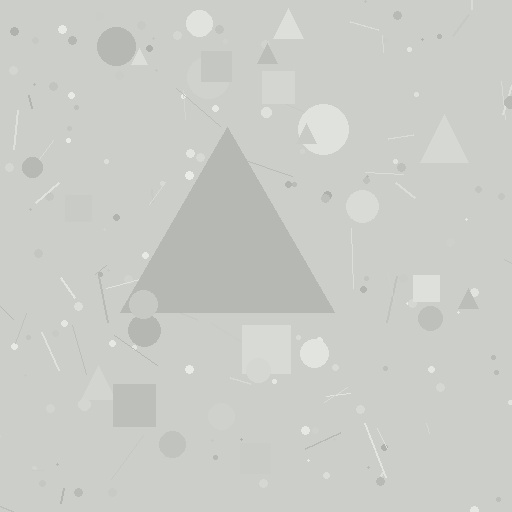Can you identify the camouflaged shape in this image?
The camouflaged shape is a triangle.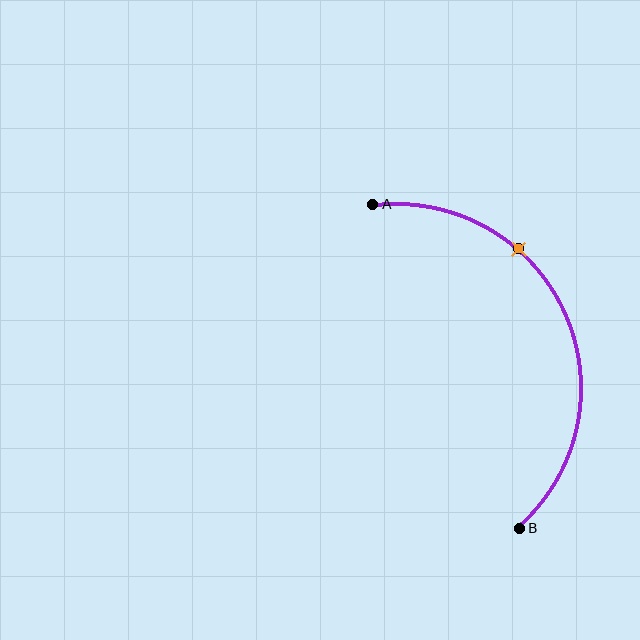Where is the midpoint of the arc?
The arc midpoint is the point on the curve farthest from the straight line joining A and B. It sits to the right of that line.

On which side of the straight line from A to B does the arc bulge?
The arc bulges to the right of the straight line connecting A and B.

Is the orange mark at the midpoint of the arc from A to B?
No. The orange mark lies on the arc but is closer to endpoint A. The arc midpoint would be at the point on the curve equidistant along the arc from both A and B.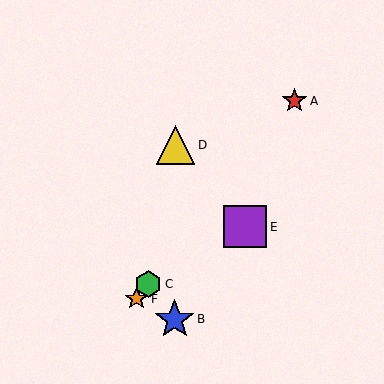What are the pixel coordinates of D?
Object D is at (175, 145).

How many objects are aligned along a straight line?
3 objects (A, C, F) are aligned along a straight line.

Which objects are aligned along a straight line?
Objects A, C, F are aligned along a straight line.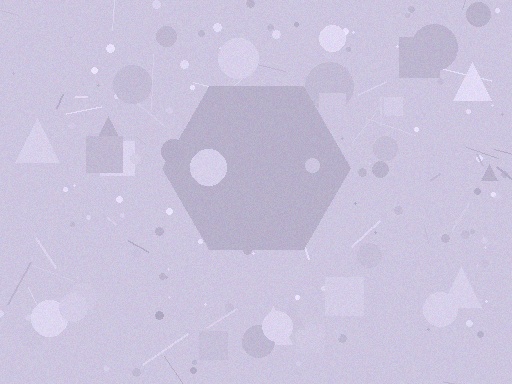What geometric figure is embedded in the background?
A hexagon is embedded in the background.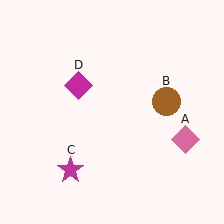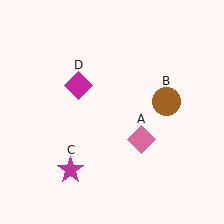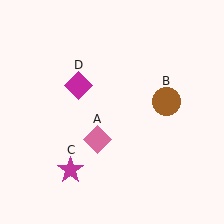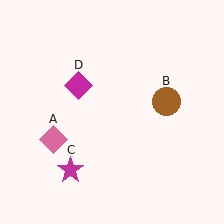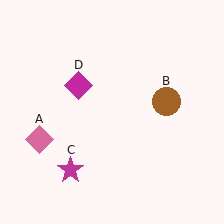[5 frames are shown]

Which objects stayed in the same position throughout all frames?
Brown circle (object B) and magenta star (object C) and magenta diamond (object D) remained stationary.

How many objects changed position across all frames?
1 object changed position: pink diamond (object A).